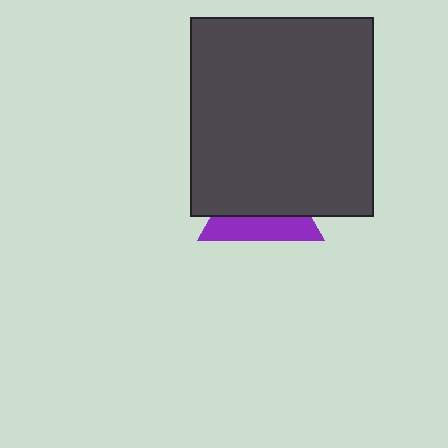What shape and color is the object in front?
The object in front is a dark gray rectangle.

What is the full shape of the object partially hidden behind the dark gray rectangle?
The partially hidden object is a purple triangle.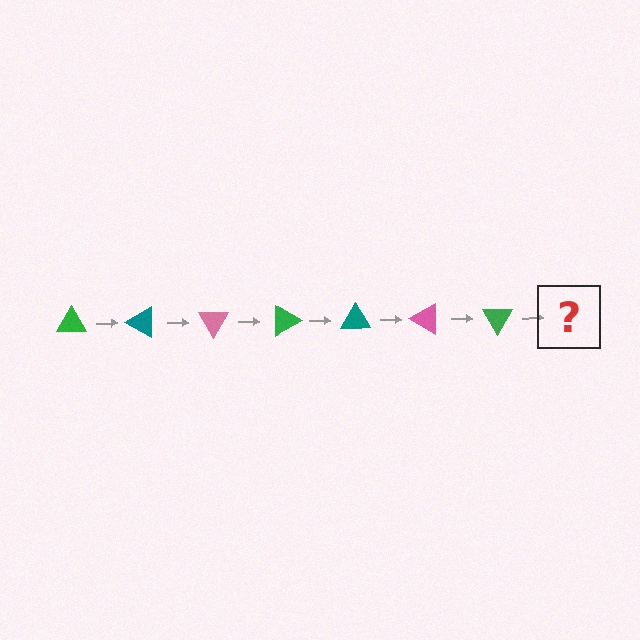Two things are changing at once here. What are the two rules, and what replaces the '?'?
The two rules are that it rotates 30 degrees each step and the color cycles through green, teal, and pink. The '?' should be a teal triangle, rotated 210 degrees from the start.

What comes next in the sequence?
The next element should be a teal triangle, rotated 210 degrees from the start.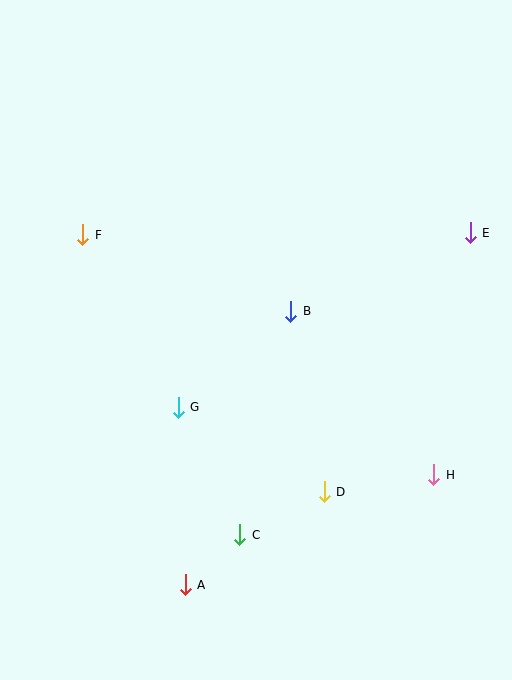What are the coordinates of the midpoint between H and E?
The midpoint between H and E is at (452, 354).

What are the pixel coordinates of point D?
Point D is at (324, 492).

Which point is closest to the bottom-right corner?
Point H is closest to the bottom-right corner.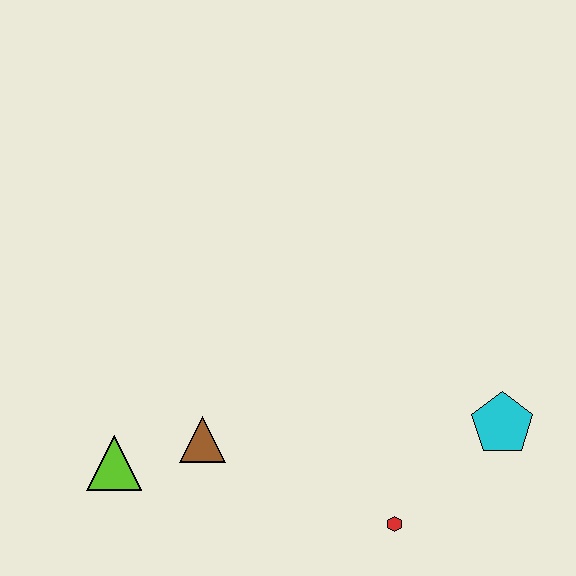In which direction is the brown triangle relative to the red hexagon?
The brown triangle is to the left of the red hexagon.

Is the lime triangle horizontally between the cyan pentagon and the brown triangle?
No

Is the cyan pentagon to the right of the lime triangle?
Yes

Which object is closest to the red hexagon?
The cyan pentagon is closest to the red hexagon.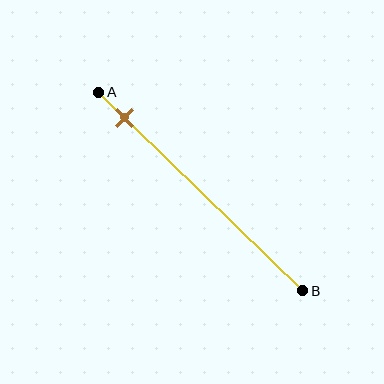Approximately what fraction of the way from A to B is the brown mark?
The brown mark is approximately 15% of the way from A to B.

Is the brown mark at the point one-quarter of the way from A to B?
No, the mark is at about 15% from A, not at the 25% one-quarter point.